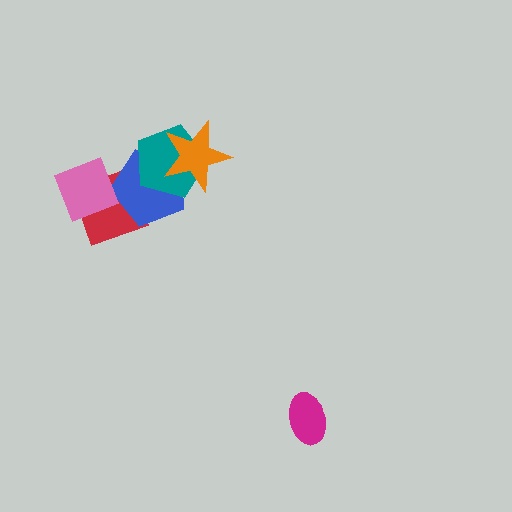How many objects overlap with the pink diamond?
2 objects overlap with the pink diamond.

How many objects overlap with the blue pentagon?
4 objects overlap with the blue pentagon.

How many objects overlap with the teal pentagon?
2 objects overlap with the teal pentagon.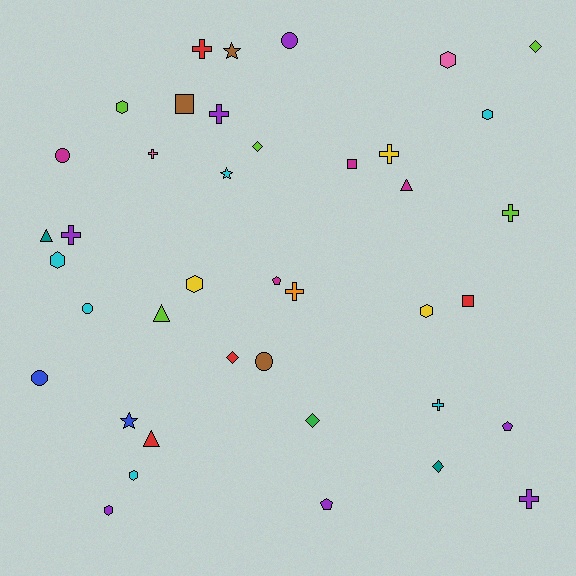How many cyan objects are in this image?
There are 6 cyan objects.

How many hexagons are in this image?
There are 8 hexagons.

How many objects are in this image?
There are 40 objects.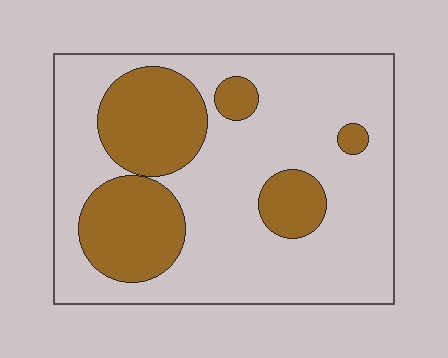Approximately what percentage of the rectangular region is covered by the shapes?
Approximately 30%.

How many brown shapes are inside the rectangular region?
5.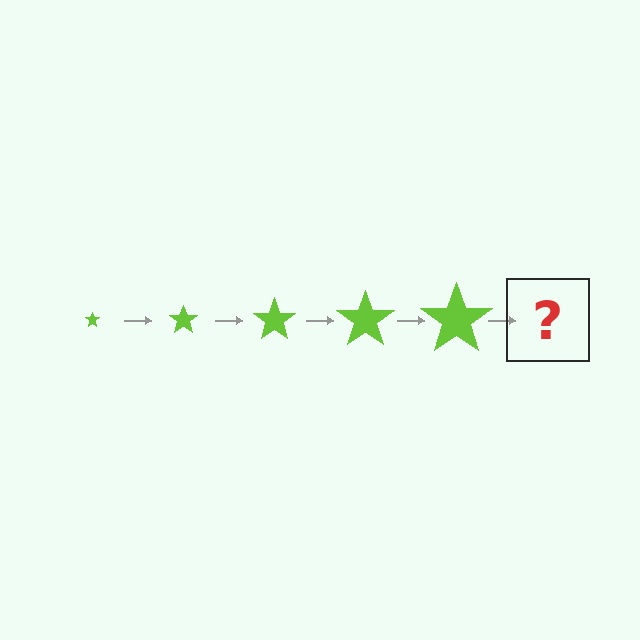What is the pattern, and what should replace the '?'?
The pattern is that the star gets progressively larger each step. The '?' should be a lime star, larger than the previous one.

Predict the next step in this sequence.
The next step is a lime star, larger than the previous one.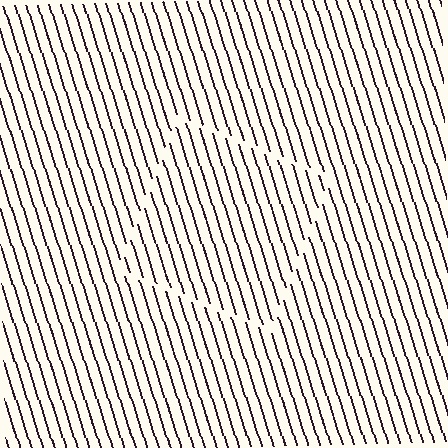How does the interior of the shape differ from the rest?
The interior of the shape contains the same grating, shifted by half a period — the contour is defined by the phase discontinuity where line-ends from the inner and outer gratings abut.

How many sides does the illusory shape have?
4 sides — the line-ends trace a square.